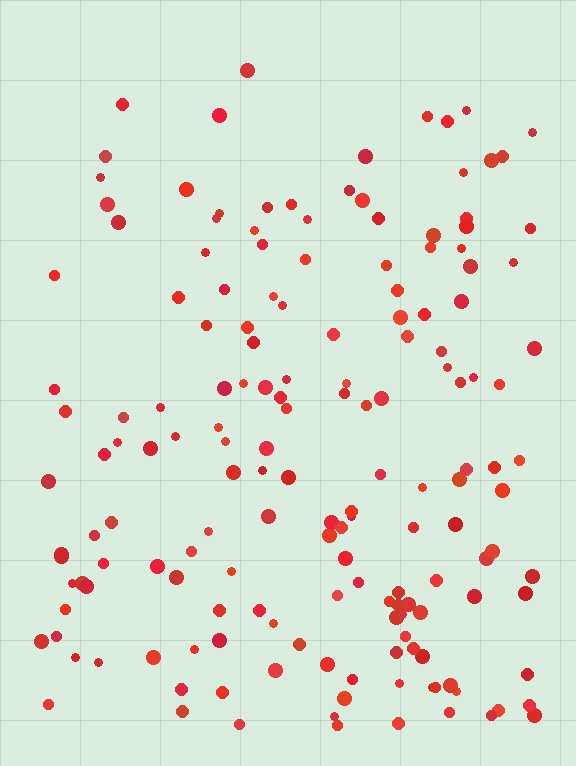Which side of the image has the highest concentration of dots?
The bottom.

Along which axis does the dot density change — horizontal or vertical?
Vertical.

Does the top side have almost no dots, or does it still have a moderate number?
Still a moderate number, just noticeably fewer than the bottom.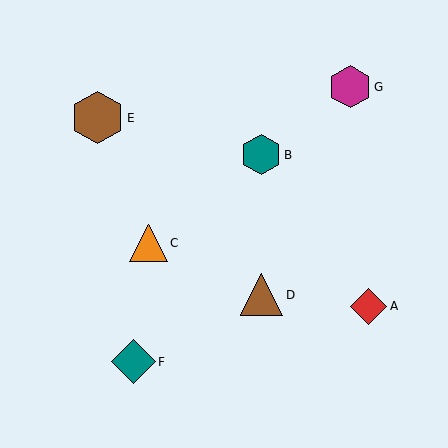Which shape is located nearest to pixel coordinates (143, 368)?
The teal diamond (labeled F) at (133, 362) is nearest to that location.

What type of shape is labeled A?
Shape A is a red diamond.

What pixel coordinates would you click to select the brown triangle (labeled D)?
Click at (262, 295) to select the brown triangle D.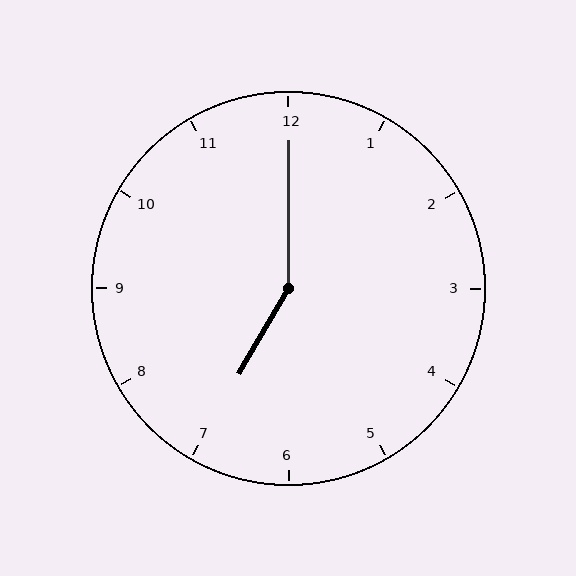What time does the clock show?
7:00.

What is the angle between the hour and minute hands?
Approximately 150 degrees.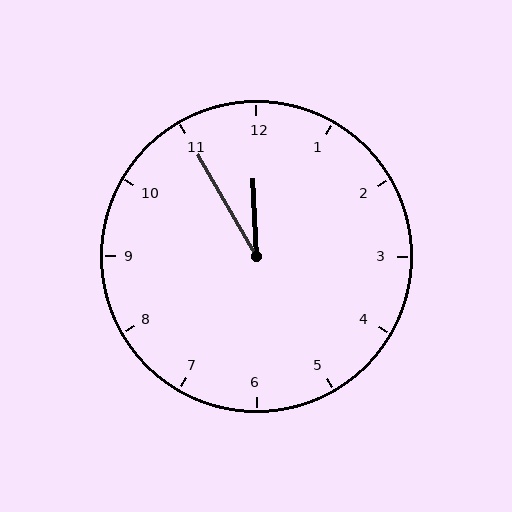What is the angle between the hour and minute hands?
Approximately 28 degrees.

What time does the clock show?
11:55.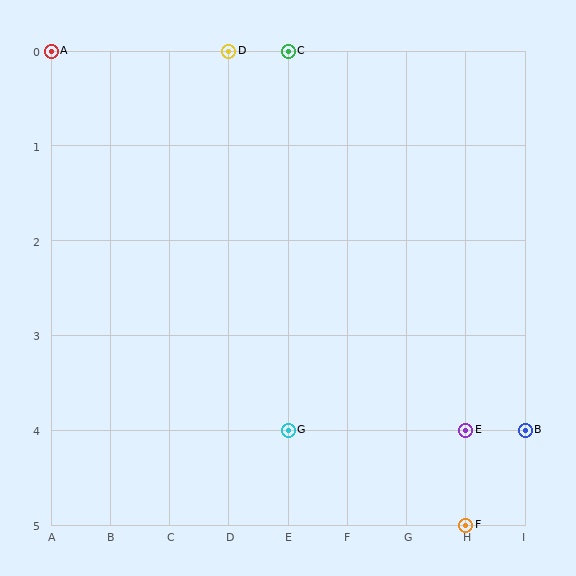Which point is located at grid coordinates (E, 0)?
Point C is at (E, 0).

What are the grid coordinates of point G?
Point G is at grid coordinates (E, 4).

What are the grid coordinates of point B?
Point B is at grid coordinates (I, 4).